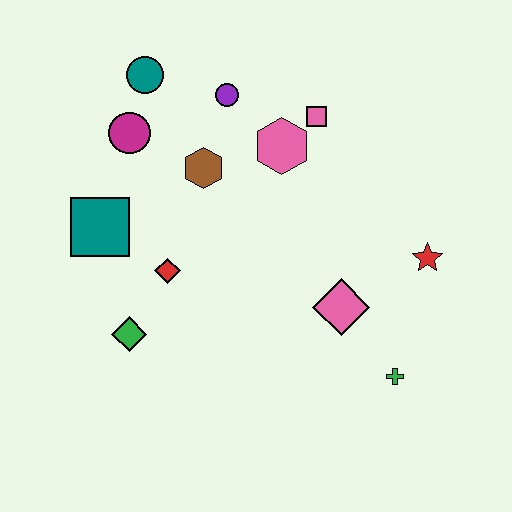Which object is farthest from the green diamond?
The red star is farthest from the green diamond.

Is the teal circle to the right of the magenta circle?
Yes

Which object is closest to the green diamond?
The red diamond is closest to the green diamond.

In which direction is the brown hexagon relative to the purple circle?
The brown hexagon is below the purple circle.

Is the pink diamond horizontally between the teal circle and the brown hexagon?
No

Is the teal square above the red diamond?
Yes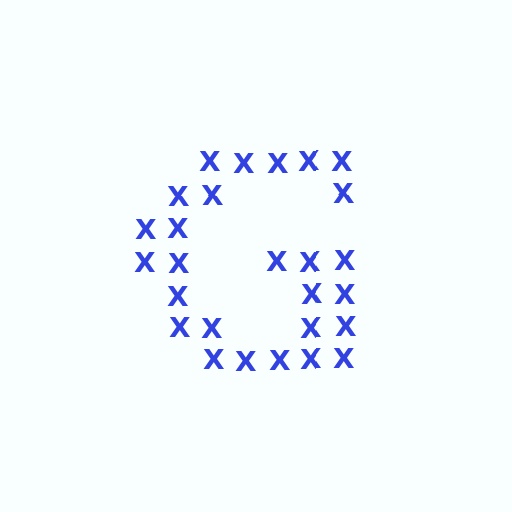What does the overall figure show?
The overall figure shows the letter G.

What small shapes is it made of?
It is made of small letter X's.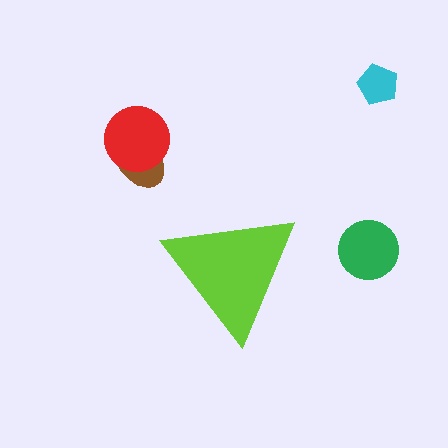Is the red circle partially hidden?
No, the red circle is fully visible.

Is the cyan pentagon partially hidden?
No, the cyan pentagon is fully visible.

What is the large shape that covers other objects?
A lime triangle.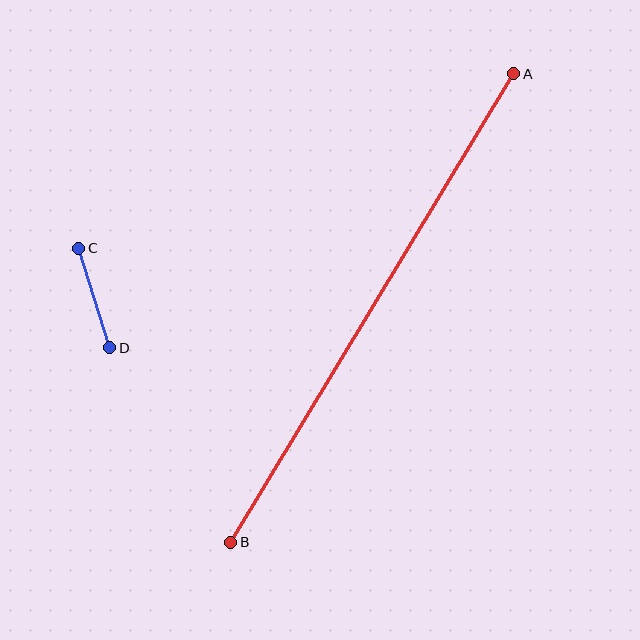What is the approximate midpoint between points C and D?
The midpoint is at approximately (94, 298) pixels.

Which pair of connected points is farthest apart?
Points A and B are farthest apart.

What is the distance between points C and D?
The distance is approximately 104 pixels.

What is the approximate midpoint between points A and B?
The midpoint is at approximately (372, 308) pixels.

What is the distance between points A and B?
The distance is approximately 547 pixels.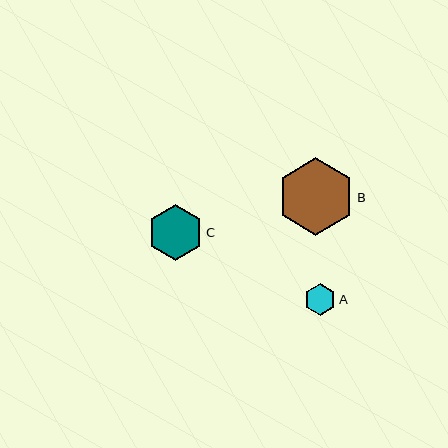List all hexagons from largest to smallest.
From largest to smallest: B, C, A.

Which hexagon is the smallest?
Hexagon A is the smallest with a size of approximately 32 pixels.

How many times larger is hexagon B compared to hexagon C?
Hexagon B is approximately 1.4 times the size of hexagon C.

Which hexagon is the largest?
Hexagon B is the largest with a size of approximately 77 pixels.